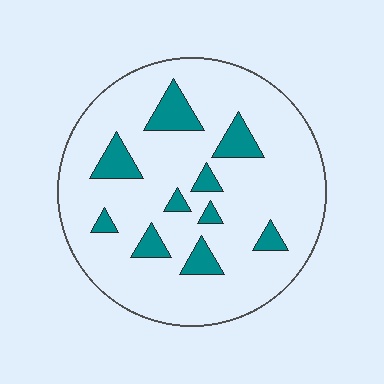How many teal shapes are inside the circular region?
10.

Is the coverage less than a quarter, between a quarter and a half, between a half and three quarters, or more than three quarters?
Less than a quarter.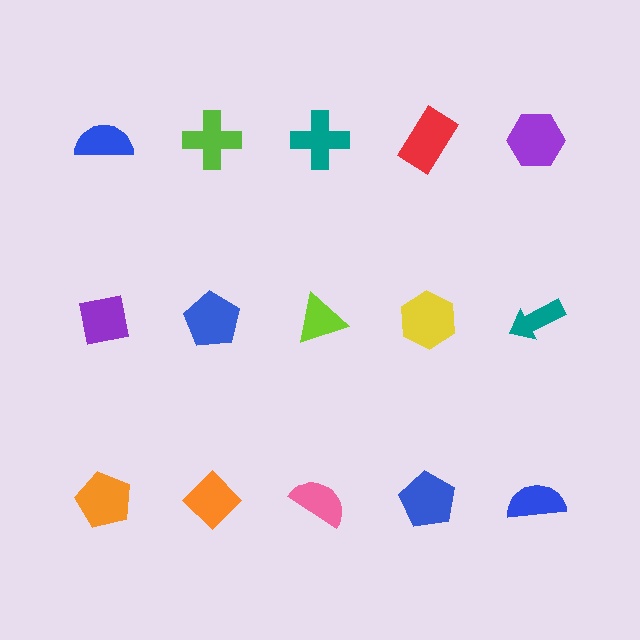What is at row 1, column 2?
A lime cross.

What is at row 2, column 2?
A blue pentagon.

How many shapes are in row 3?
5 shapes.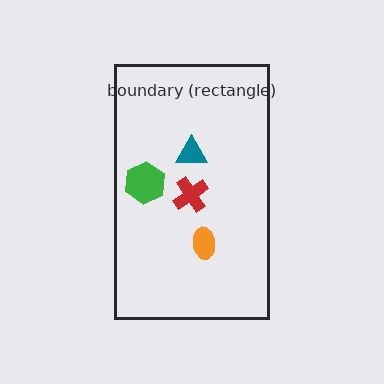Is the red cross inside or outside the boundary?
Inside.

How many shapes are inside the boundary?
4 inside, 0 outside.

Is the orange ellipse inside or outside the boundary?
Inside.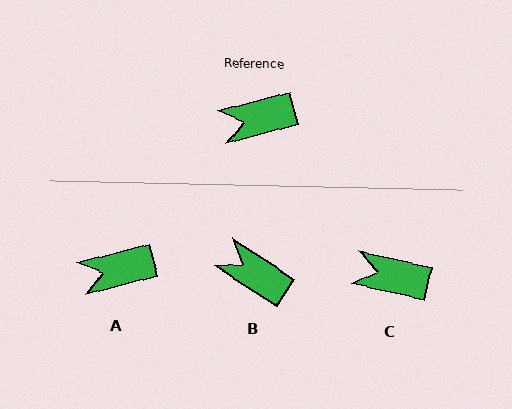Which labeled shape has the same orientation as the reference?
A.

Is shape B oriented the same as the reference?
No, it is off by about 48 degrees.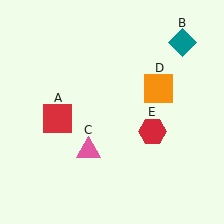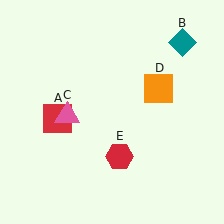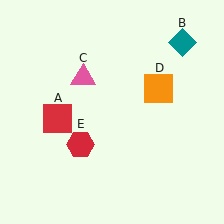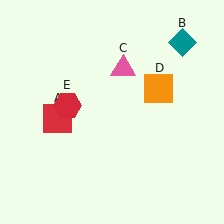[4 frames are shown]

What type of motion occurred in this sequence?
The pink triangle (object C), red hexagon (object E) rotated clockwise around the center of the scene.